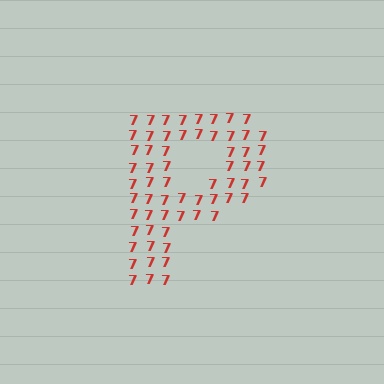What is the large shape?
The large shape is the letter P.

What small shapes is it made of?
It is made of small digit 7's.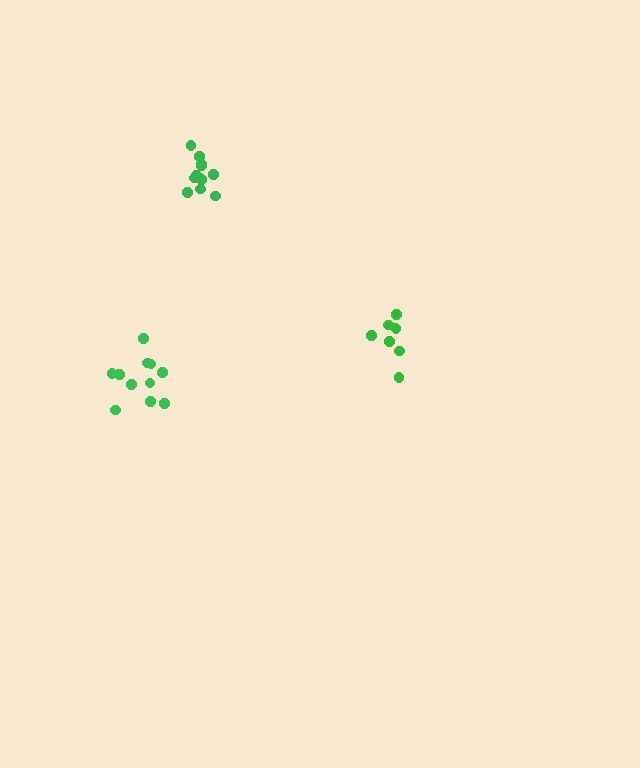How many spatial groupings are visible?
There are 3 spatial groupings.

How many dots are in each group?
Group 1: 11 dots, Group 2: 11 dots, Group 3: 7 dots (29 total).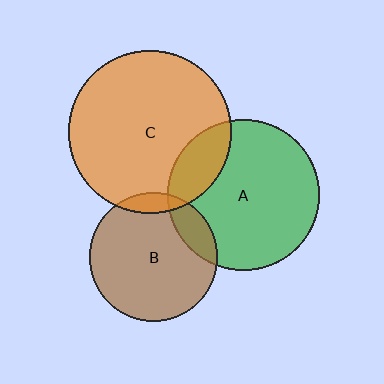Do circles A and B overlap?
Yes.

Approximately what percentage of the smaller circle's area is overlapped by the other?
Approximately 15%.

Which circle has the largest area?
Circle C (orange).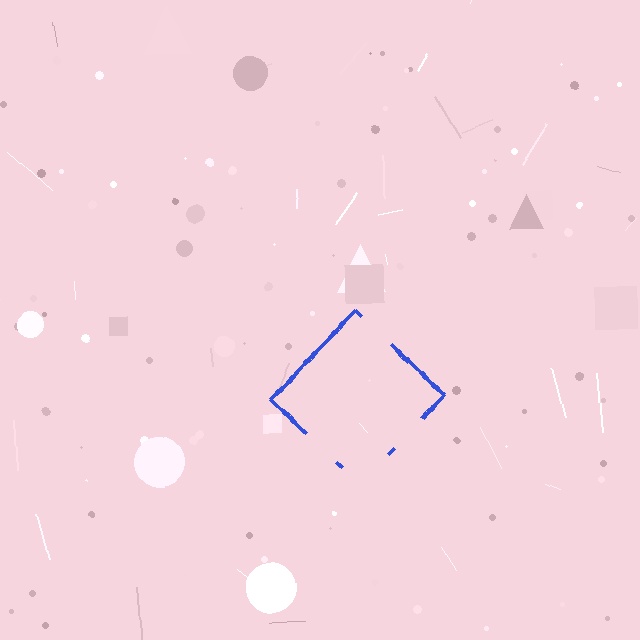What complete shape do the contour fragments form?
The contour fragments form a diamond.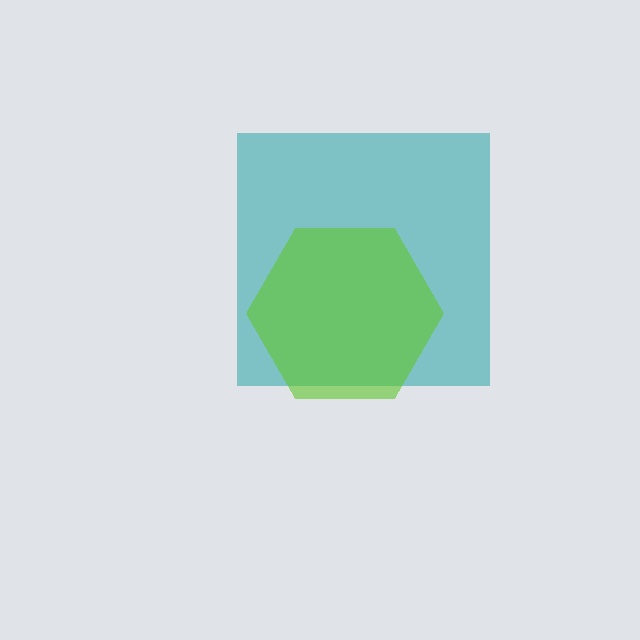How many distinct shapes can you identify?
There are 2 distinct shapes: a teal square, a lime hexagon.